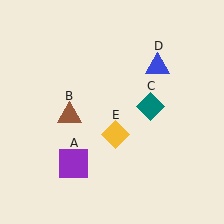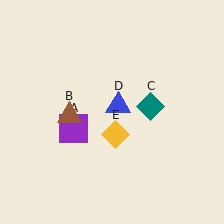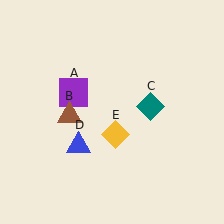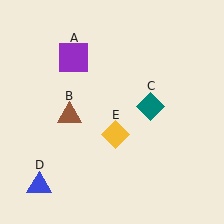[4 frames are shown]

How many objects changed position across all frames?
2 objects changed position: purple square (object A), blue triangle (object D).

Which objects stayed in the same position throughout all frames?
Brown triangle (object B) and teal diamond (object C) and yellow diamond (object E) remained stationary.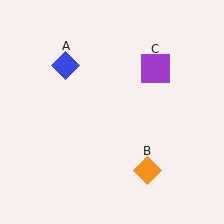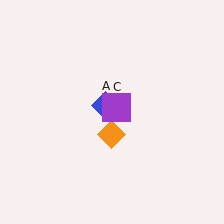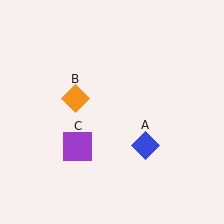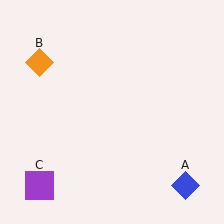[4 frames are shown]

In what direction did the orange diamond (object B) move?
The orange diamond (object B) moved up and to the left.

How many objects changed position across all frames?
3 objects changed position: blue diamond (object A), orange diamond (object B), purple square (object C).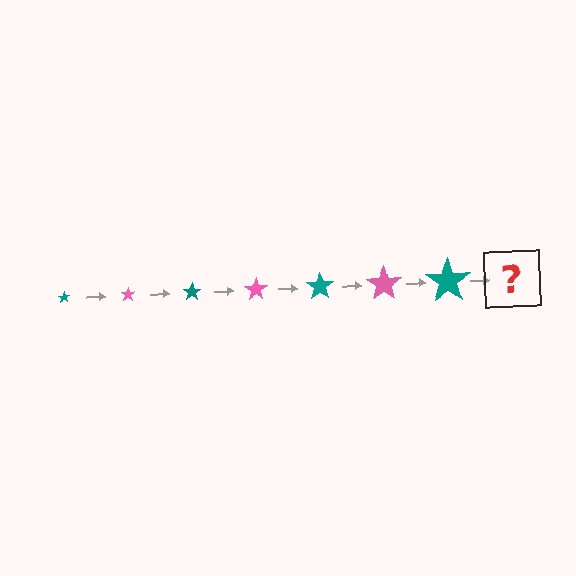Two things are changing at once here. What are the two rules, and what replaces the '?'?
The two rules are that the star grows larger each step and the color cycles through teal and pink. The '?' should be a pink star, larger than the previous one.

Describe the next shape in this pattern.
It should be a pink star, larger than the previous one.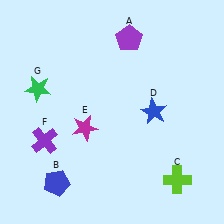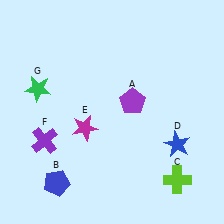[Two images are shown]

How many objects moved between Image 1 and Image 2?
2 objects moved between the two images.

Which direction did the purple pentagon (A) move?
The purple pentagon (A) moved down.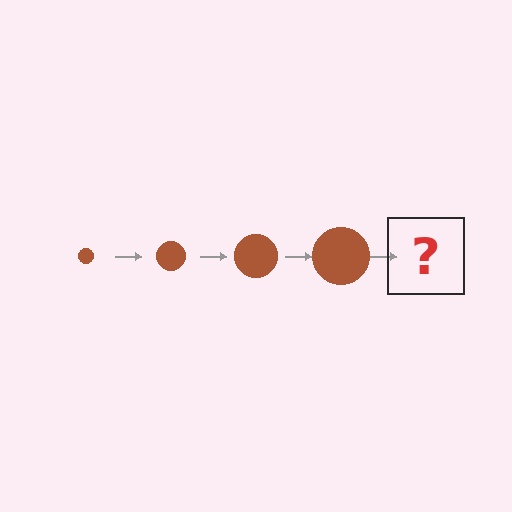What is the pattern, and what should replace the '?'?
The pattern is that the circle gets progressively larger each step. The '?' should be a brown circle, larger than the previous one.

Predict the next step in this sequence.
The next step is a brown circle, larger than the previous one.